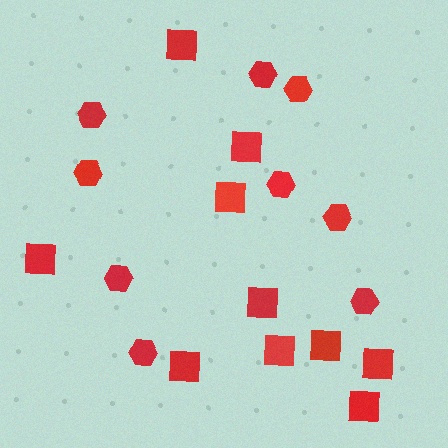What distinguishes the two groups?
There are 2 groups: one group of hexagons (9) and one group of squares (10).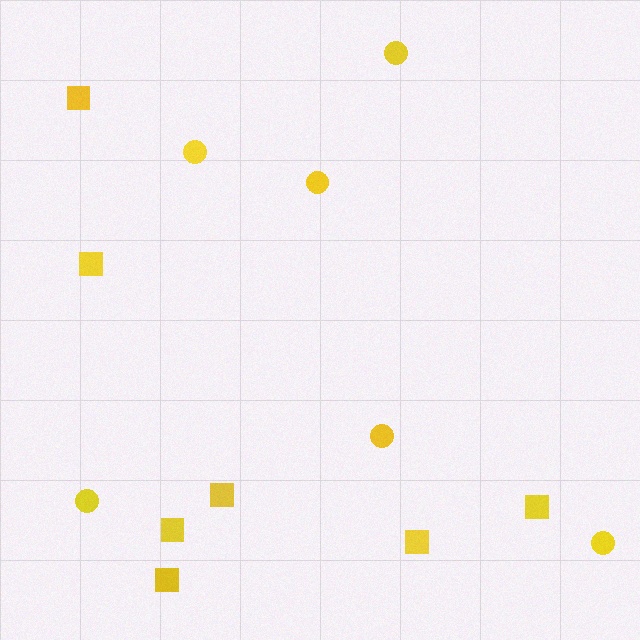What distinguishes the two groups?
There are 2 groups: one group of circles (6) and one group of squares (7).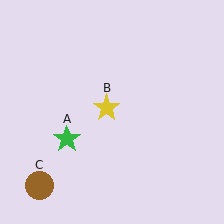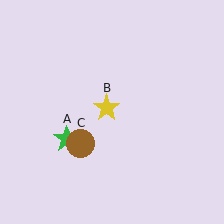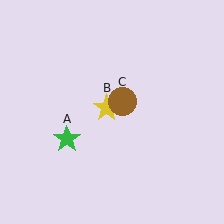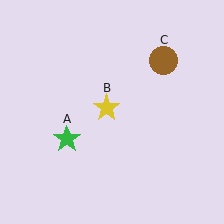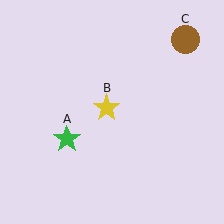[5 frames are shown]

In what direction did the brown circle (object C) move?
The brown circle (object C) moved up and to the right.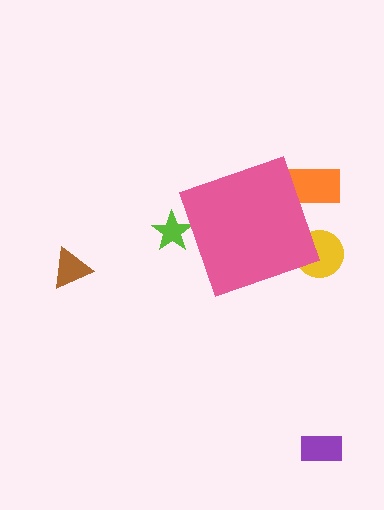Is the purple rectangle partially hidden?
No, the purple rectangle is fully visible.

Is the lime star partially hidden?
Yes, the lime star is partially hidden behind the pink diamond.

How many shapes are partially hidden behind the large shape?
3 shapes are partially hidden.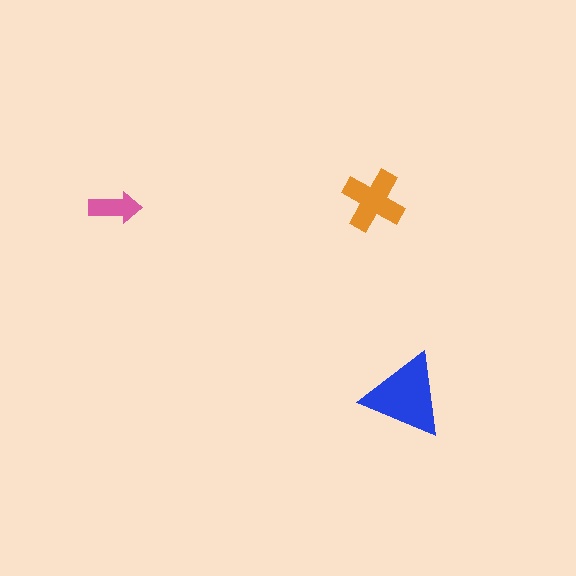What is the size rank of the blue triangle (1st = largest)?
1st.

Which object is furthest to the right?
The blue triangle is rightmost.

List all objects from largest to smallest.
The blue triangle, the orange cross, the pink arrow.